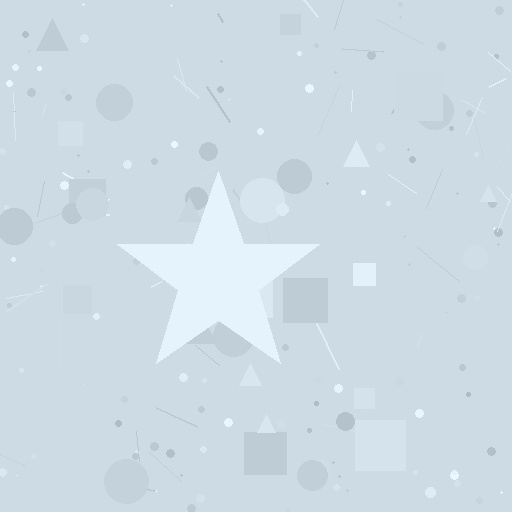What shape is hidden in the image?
A star is hidden in the image.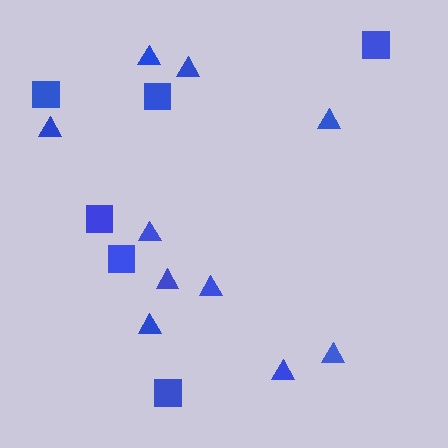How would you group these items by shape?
There are 2 groups: one group of triangles (10) and one group of squares (6).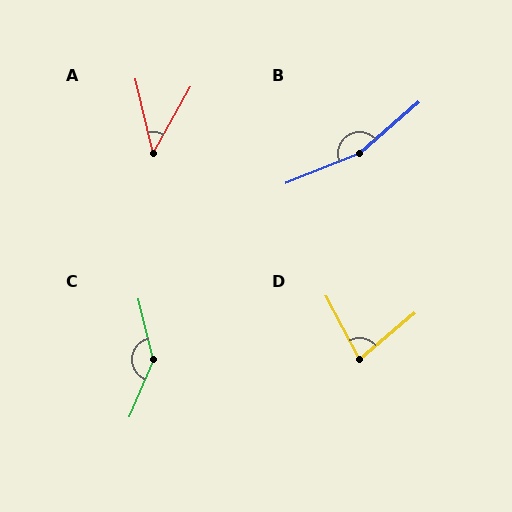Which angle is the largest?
B, at approximately 161 degrees.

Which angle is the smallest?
A, at approximately 43 degrees.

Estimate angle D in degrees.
Approximately 78 degrees.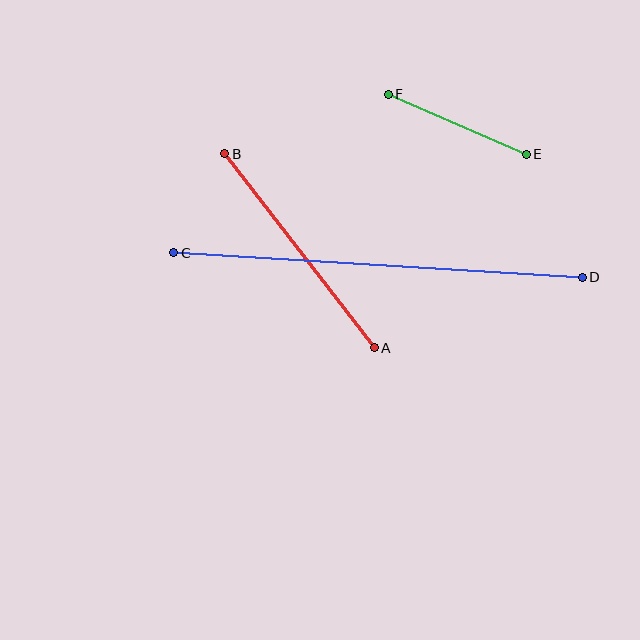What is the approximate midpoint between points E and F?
The midpoint is at approximately (457, 124) pixels.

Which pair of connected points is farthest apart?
Points C and D are farthest apart.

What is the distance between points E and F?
The distance is approximately 151 pixels.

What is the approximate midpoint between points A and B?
The midpoint is at approximately (299, 251) pixels.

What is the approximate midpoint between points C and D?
The midpoint is at approximately (378, 265) pixels.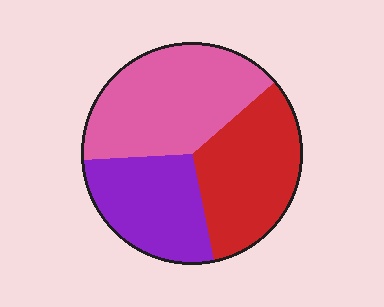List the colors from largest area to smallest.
From largest to smallest: pink, red, purple.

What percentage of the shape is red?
Red takes up about one third (1/3) of the shape.